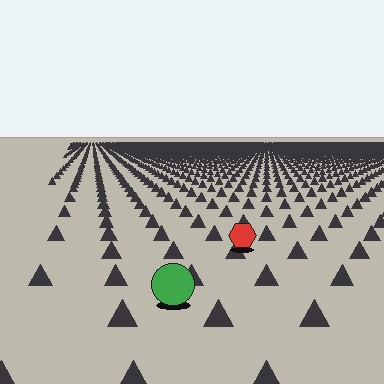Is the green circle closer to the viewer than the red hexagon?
Yes. The green circle is closer — you can tell from the texture gradient: the ground texture is coarser near it.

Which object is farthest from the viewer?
The red hexagon is farthest from the viewer. It appears smaller and the ground texture around it is denser.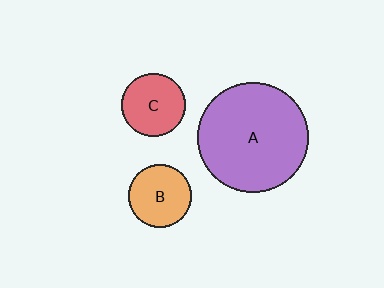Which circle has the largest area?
Circle A (purple).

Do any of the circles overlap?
No, none of the circles overlap.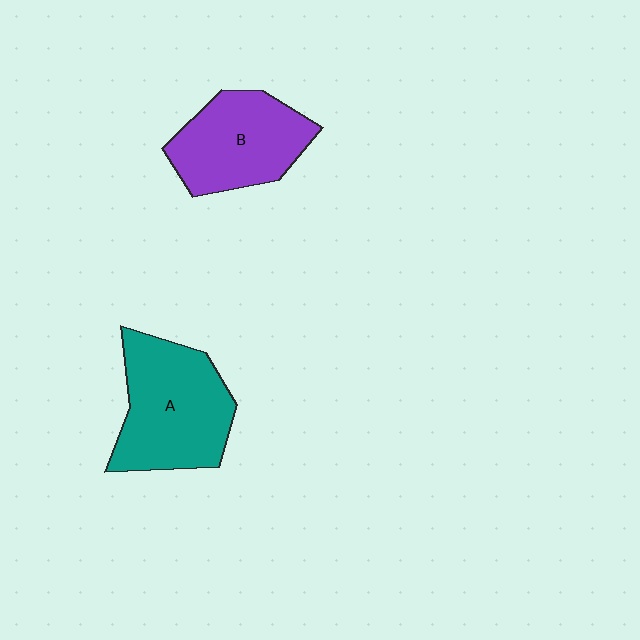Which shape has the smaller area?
Shape B (purple).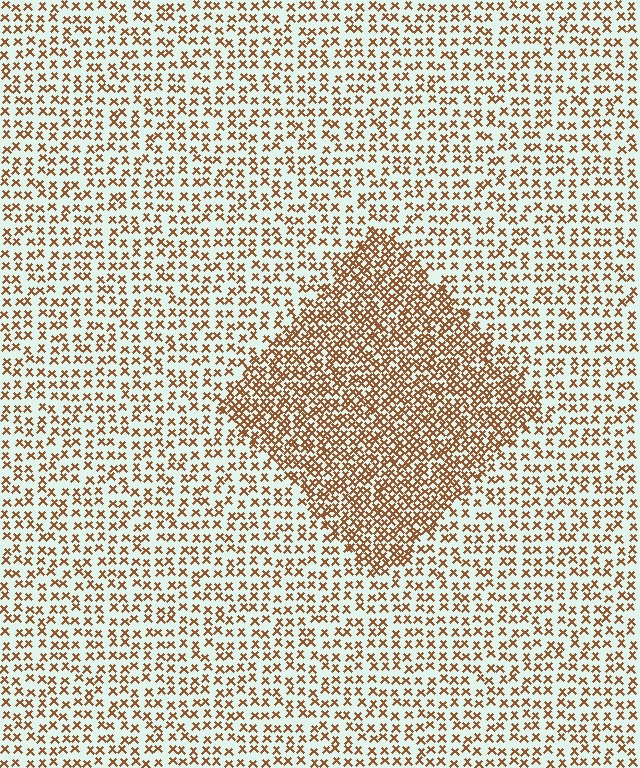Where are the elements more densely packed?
The elements are more densely packed inside the diamond boundary.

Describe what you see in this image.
The image contains small brown elements arranged at two different densities. A diamond-shaped region is visible where the elements are more densely packed than the surrounding area.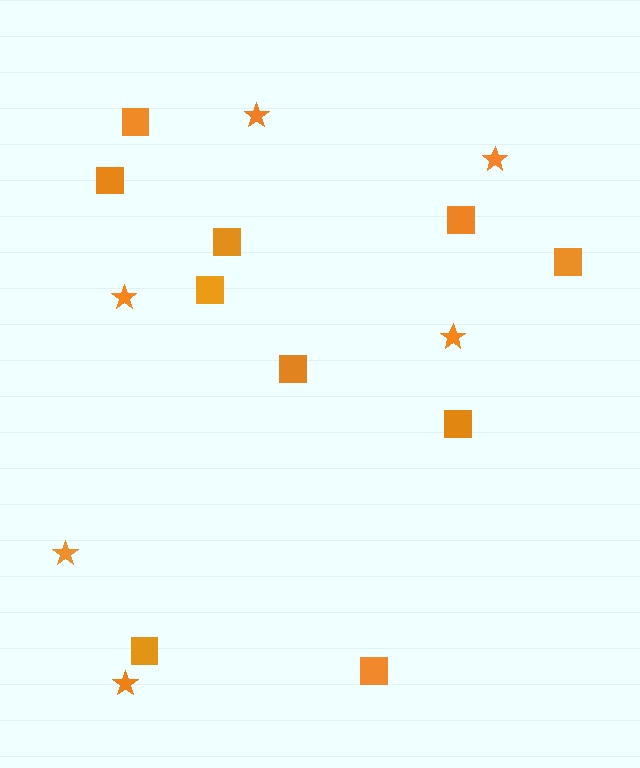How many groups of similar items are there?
There are 2 groups: one group of squares (10) and one group of stars (6).